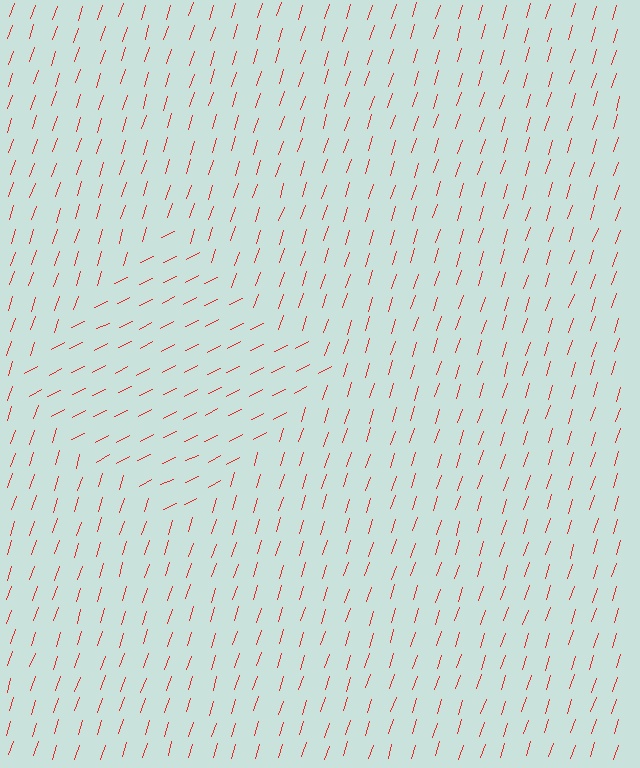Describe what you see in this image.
The image is filled with small red line segments. A diamond region in the image has lines oriented differently from the surrounding lines, creating a visible texture boundary.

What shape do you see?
I see a diamond.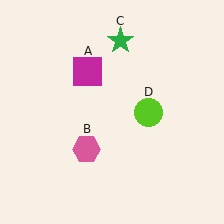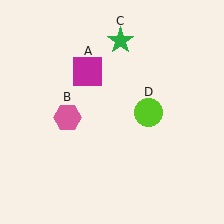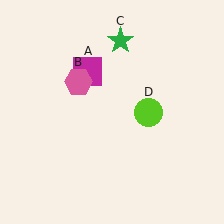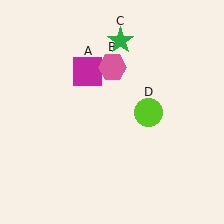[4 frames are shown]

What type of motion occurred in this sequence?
The pink hexagon (object B) rotated clockwise around the center of the scene.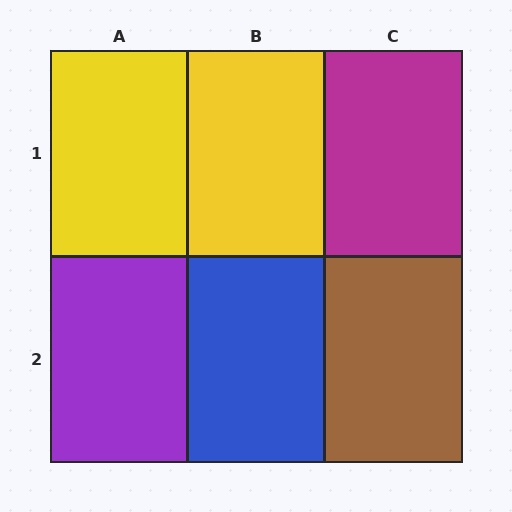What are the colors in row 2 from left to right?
Purple, blue, brown.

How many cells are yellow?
2 cells are yellow.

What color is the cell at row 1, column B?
Yellow.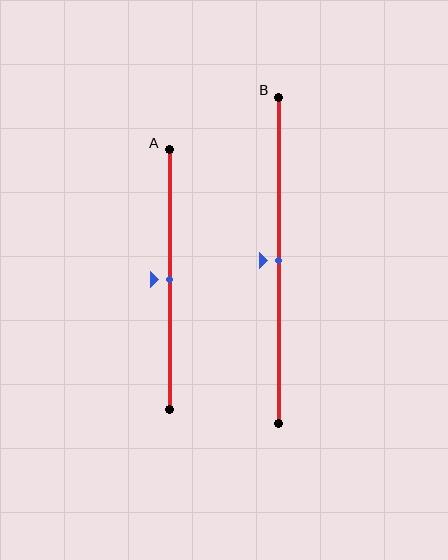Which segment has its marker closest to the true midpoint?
Segment A has its marker closest to the true midpoint.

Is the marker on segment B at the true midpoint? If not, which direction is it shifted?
Yes, the marker on segment B is at the true midpoint.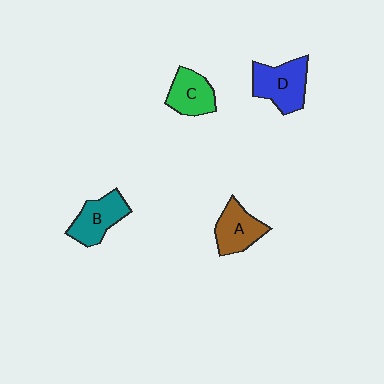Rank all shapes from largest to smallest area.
From largest to smallest: D (blue), B (teal), A (brown), C (green).